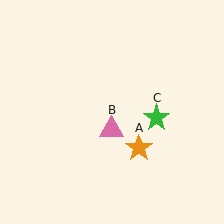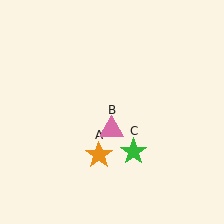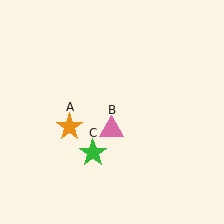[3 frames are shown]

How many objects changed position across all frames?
2 objects changed position: orange star (object A), green star (object C).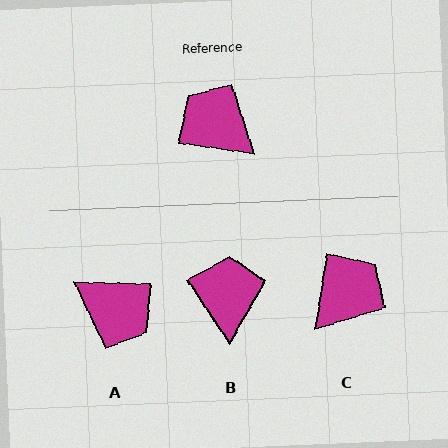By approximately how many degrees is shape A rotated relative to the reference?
Approximately 173 degrees clockwise.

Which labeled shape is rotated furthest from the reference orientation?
A, about 173 degrees away.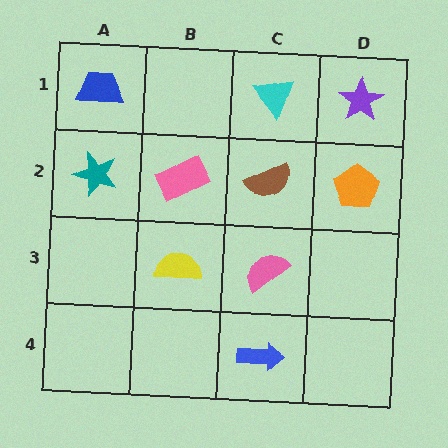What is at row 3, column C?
A pink semicircle.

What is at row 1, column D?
A purple star.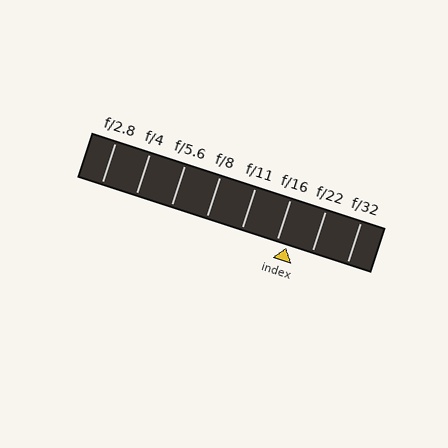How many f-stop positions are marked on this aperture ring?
There are 8 f-stop positions marked.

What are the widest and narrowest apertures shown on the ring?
The widest aperture shown is f/2.8 and the narrowest is f/32.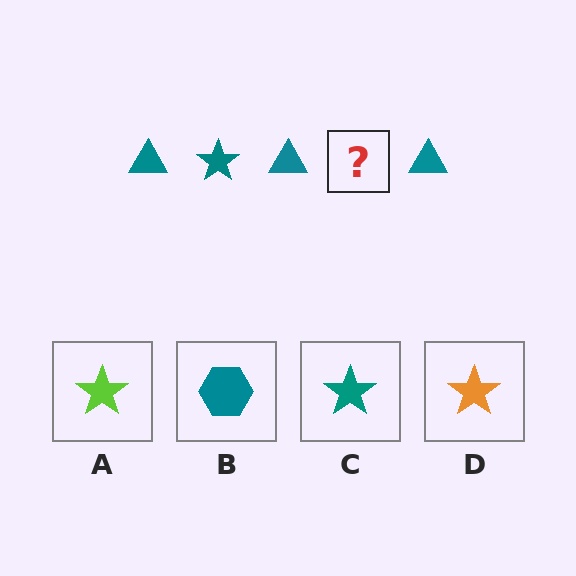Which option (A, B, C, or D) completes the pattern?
C.